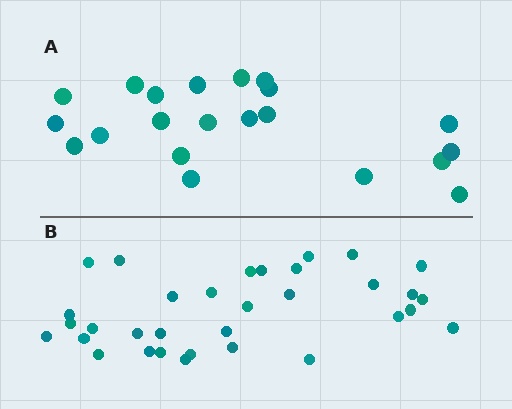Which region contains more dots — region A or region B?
Region B (the bottom region) has more dots.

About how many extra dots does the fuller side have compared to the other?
Region B has roughly 12 or so more dots than region A.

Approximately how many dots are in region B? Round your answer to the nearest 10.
About 30 dots. (The exact count is 33, which rounds to 30.)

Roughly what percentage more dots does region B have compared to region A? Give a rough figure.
About 55% more.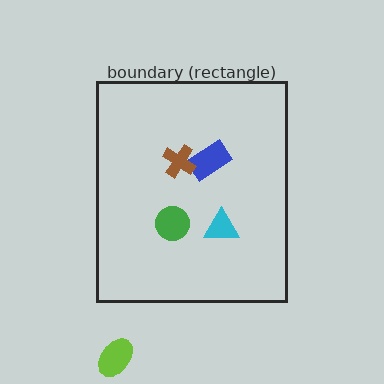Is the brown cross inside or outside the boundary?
Inside.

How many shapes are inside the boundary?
4 inside, 1 outside.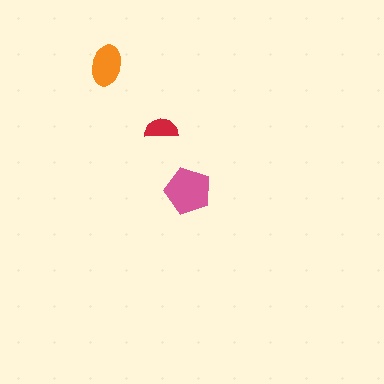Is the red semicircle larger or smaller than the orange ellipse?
Smaller.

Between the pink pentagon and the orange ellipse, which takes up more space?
The pink pentagon.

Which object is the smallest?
The red semicircle.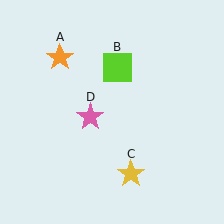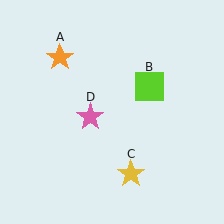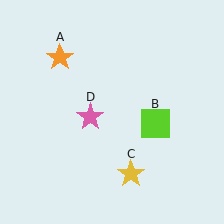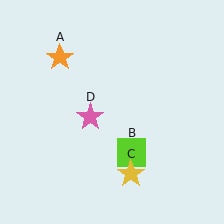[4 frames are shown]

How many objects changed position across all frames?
1 object changed position: lime square (object B).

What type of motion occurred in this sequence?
The lime square (object B) rotated clockwise around the center of the scene.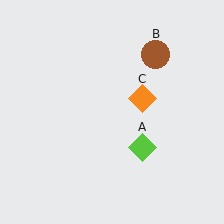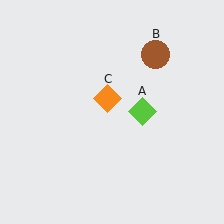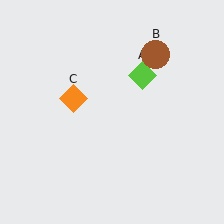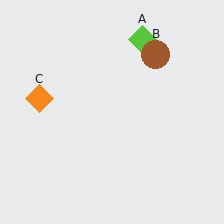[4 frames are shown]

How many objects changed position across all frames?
2 objects changed position: lime diamond (object A), orange diamond (object C).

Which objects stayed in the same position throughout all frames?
Brown circle (object B) remained stationary.